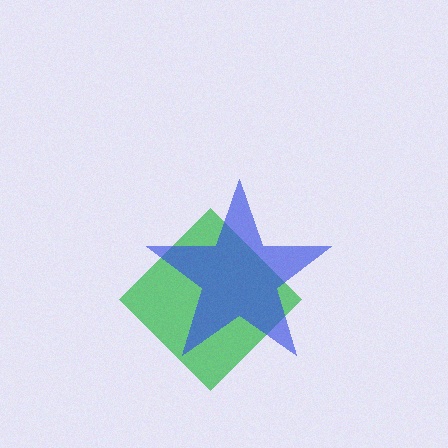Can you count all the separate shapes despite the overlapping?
Yes, there are 2 separate shapes.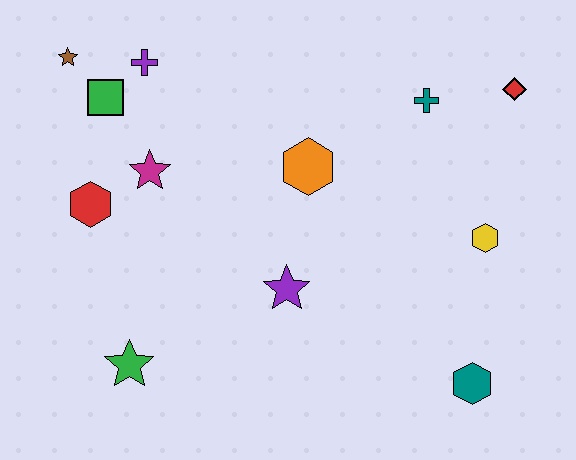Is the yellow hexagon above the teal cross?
No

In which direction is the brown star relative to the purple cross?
The brown star is to the left of the purple cross.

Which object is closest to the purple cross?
The green square is closest to the purple cross.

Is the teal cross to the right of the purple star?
Yes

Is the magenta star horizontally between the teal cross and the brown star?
Yes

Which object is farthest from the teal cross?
The green star is farthest from the teal cross.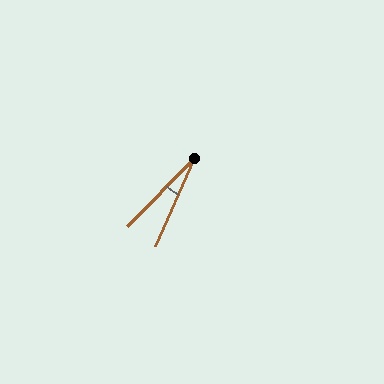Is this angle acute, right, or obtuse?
It is acute.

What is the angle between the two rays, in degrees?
Approximately 20 degrees.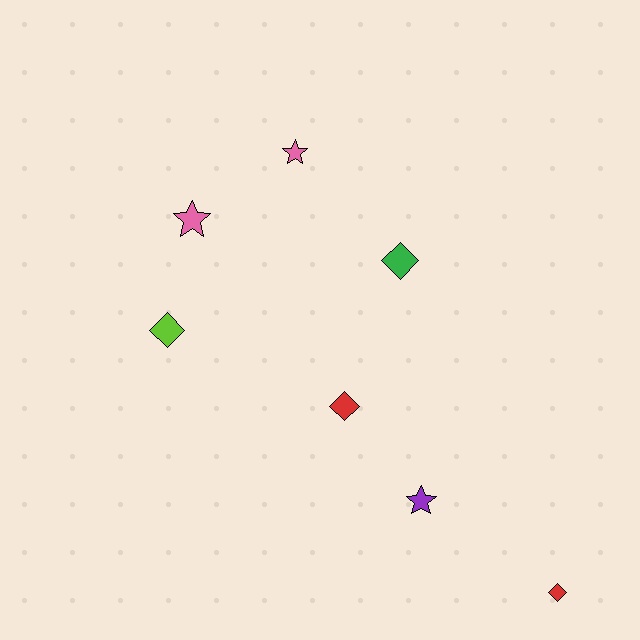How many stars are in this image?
There are 3 stars.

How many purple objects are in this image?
There is 1 purple object.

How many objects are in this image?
There are 7 objects.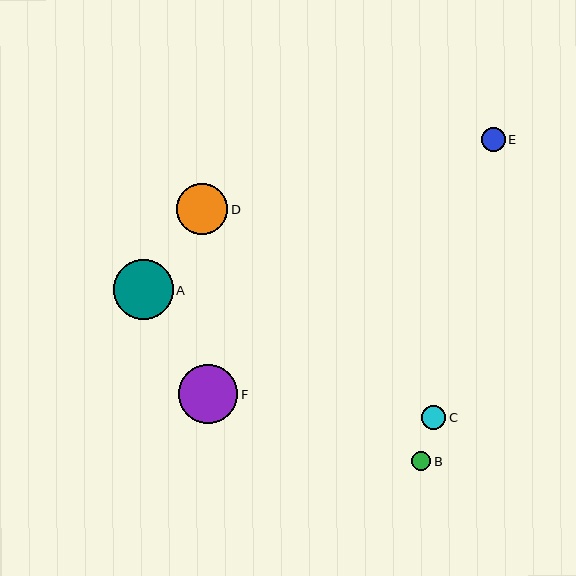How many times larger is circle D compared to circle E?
Circle D is approximately 2.2 times the size of circle E.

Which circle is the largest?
Circle A is the largest with a size of approximately 60 pixels.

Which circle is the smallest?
Circle B is the smallest with a size of approximately 19 pixels.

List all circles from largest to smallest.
From largest to smallest: A, F, D, C, E, B.